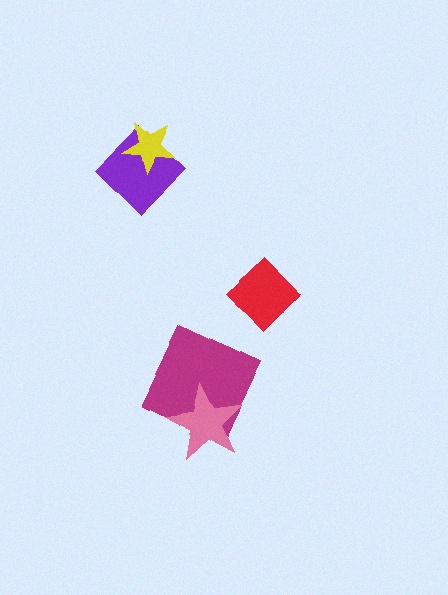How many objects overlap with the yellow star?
1 object overlaps with the yellow star.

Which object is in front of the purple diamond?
The yellow star is in front of the purple diamond.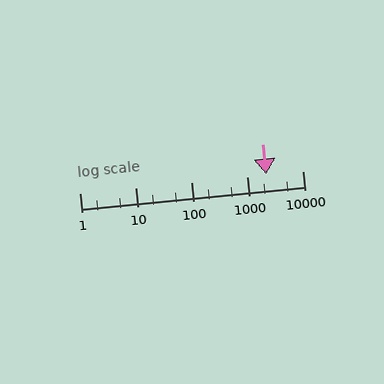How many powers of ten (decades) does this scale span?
The scale spans 4 decades, from 1 to 10000.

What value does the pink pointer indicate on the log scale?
The pointer indicates approximately 2200.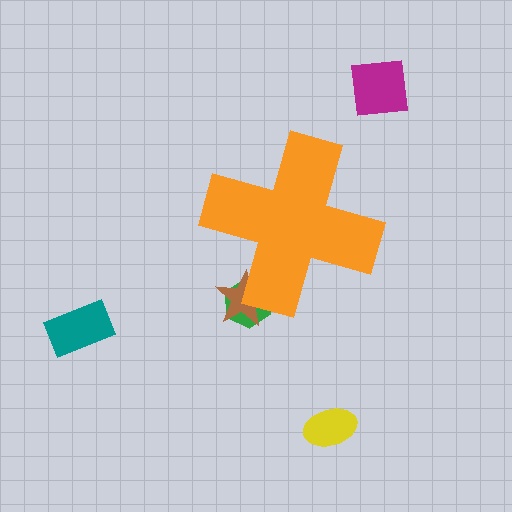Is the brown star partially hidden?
Yes, the brown star is partially hidden behind the orange cross.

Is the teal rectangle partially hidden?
No, the teal rectangle is fully visible.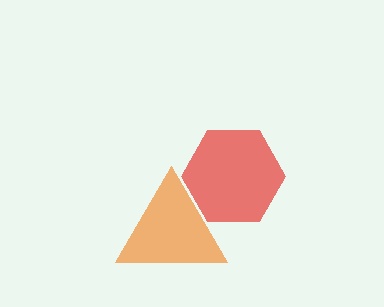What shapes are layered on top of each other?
The layered shapes are: an orange triangle, a red hexagon.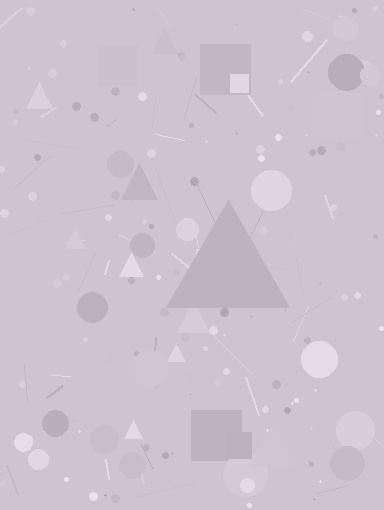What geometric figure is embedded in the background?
A triangle is embedded in the background.